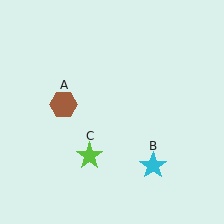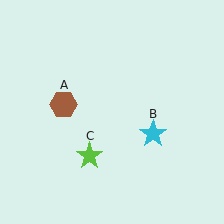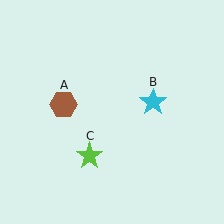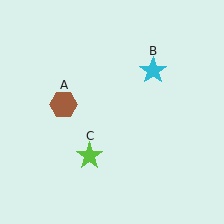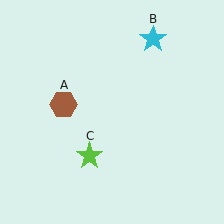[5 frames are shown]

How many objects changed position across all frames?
1 object changed position: cyan star (object B).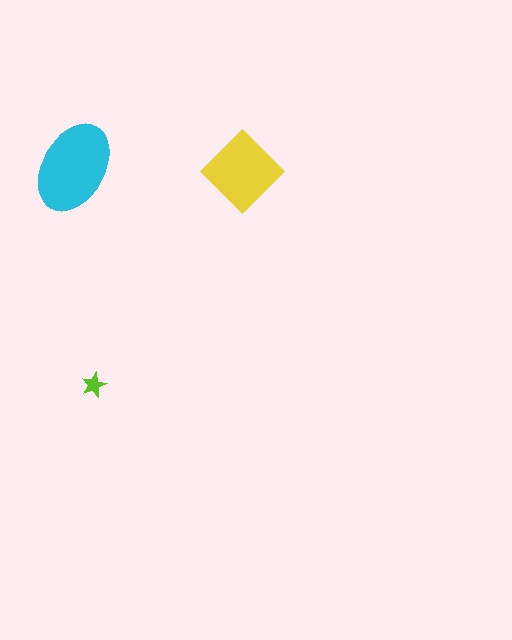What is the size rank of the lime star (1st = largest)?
3rd.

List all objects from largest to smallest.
The cyan ellipse, the yellow diamond, the lime star.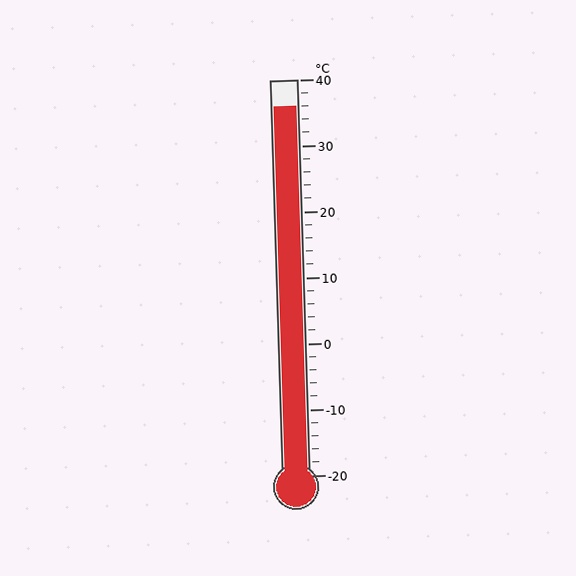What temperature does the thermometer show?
The thermometer shows approximately 36°C.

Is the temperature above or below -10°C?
The temperature is above -10°C.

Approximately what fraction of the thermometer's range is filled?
The thermometer is filled to approximately 95% of its range.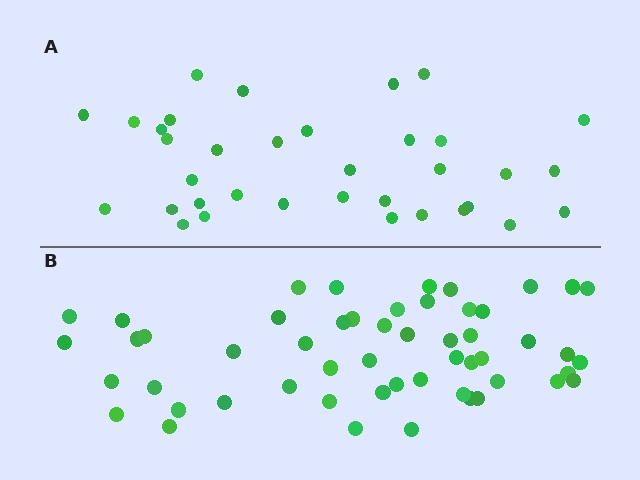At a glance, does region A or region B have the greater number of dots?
Region B (the bottom region) has more dots.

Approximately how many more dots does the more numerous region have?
Region B has approximately 20 more dots than region A.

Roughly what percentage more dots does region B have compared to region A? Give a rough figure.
About 50% more.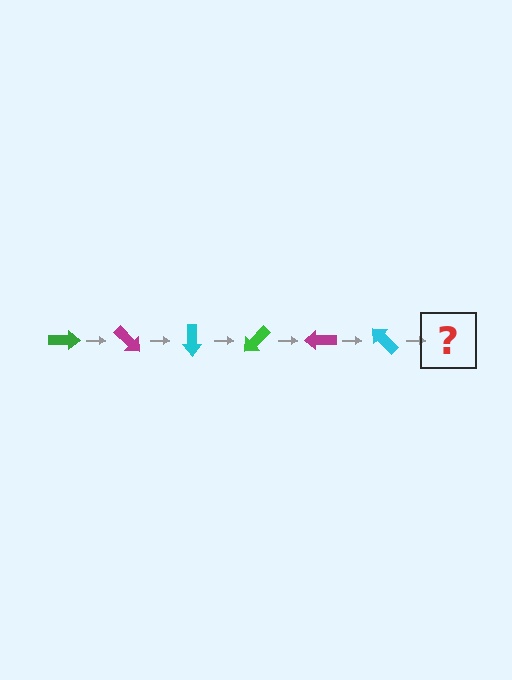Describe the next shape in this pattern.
It should be a green arrow, rotated 270 degrees from the start.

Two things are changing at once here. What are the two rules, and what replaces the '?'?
The two rules are that it rotates 45 degrees each step and the color cycles through green, magenta, and cyan. The '?' should be a green arrow, rotated 270 degrees from the start.